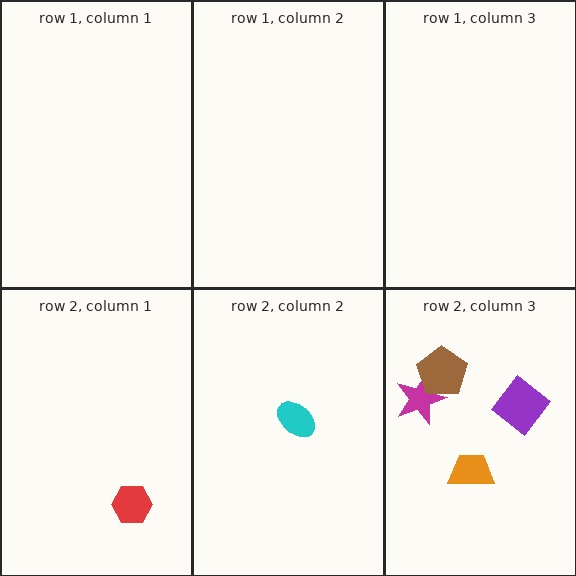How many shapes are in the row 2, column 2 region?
1.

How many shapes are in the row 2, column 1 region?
1.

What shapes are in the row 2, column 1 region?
The red hexagon.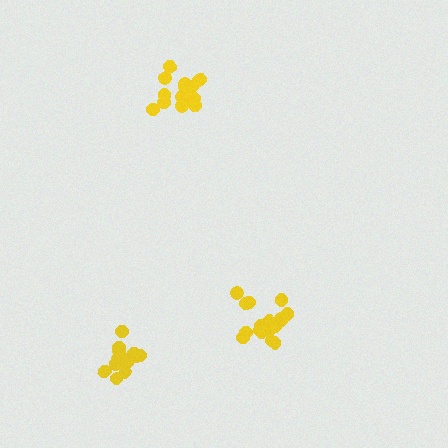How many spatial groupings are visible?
There are 3 spatial groupings.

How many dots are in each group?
Group 1: 14 dots, Group 2: 16 dots, Group 3: 17 dots (47 total).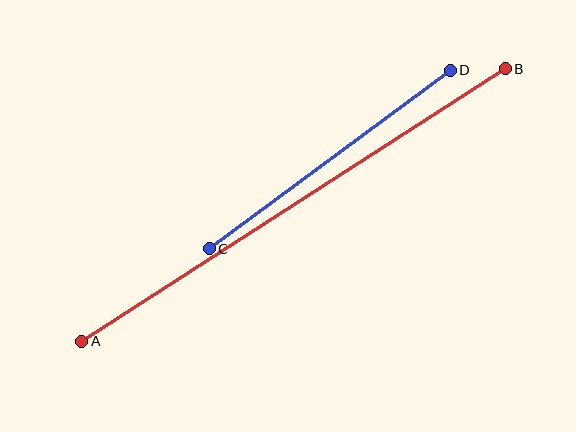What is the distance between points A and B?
The distance is approximately 504 pixels.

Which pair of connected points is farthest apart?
Points A and B are farthest apart.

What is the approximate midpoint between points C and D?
The midpoint is at approximately (330, 159) pixels.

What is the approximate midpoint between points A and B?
The midpoint is at approximately (293, 205) pixels.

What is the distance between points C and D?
The distance is approximately 300 pixels.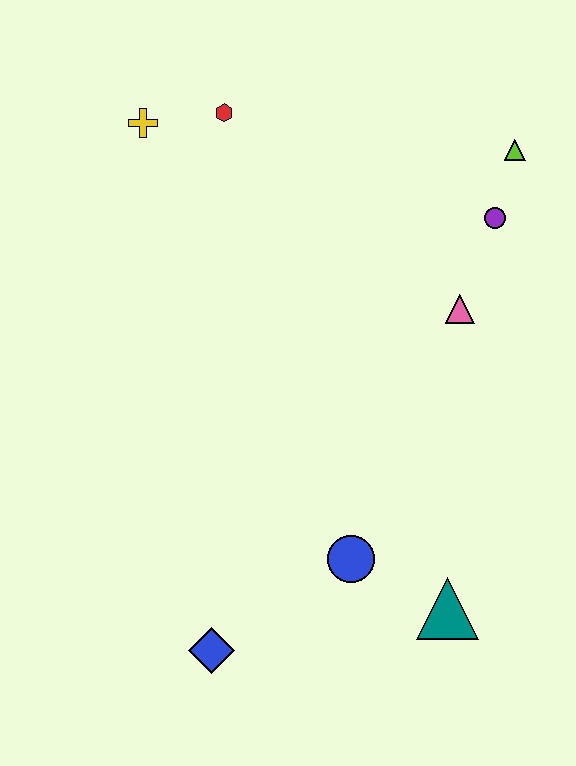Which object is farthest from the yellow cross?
The teal triangle is farthest from the yellow cross.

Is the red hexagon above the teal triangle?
Yes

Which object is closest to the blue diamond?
The blue circle is closest to the blue diamond.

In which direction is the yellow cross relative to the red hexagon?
The yellow cross is to the left of the red hexagon.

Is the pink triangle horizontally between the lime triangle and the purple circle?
No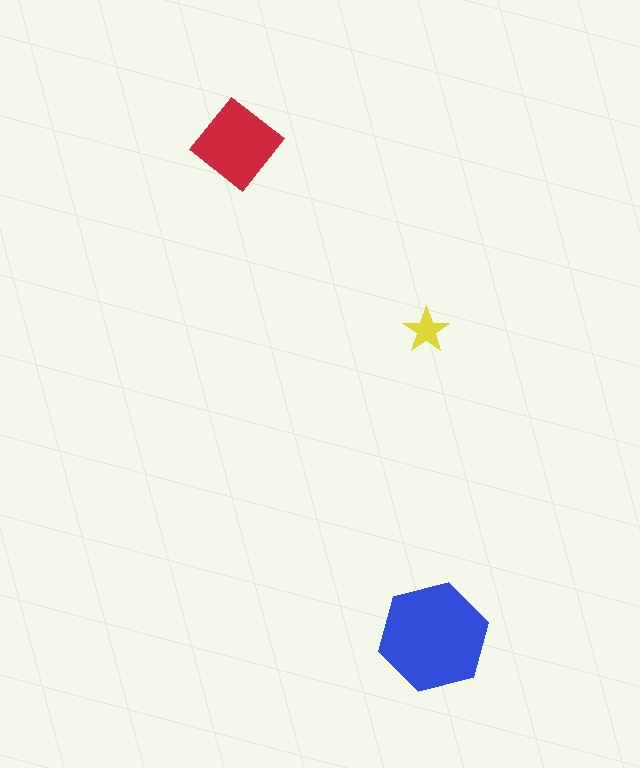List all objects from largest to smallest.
The blue hexagon, the red diamond, the yellow star.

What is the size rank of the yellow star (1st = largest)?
3rd.